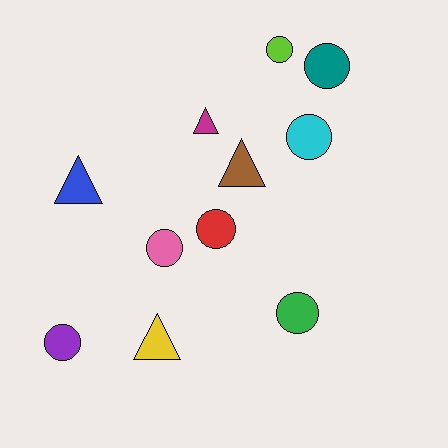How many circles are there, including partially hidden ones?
There are 7 circles.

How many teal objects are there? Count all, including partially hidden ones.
There is 1 teal object.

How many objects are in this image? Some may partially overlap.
There are 11 objects.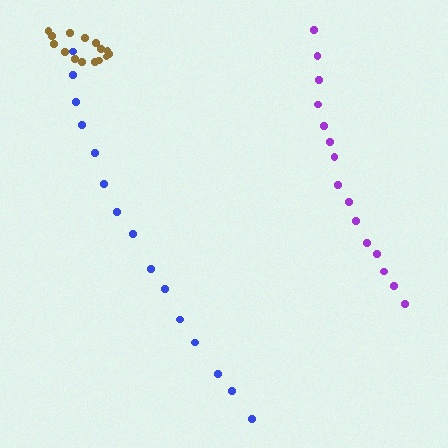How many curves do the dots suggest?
There are 3 distinct paths.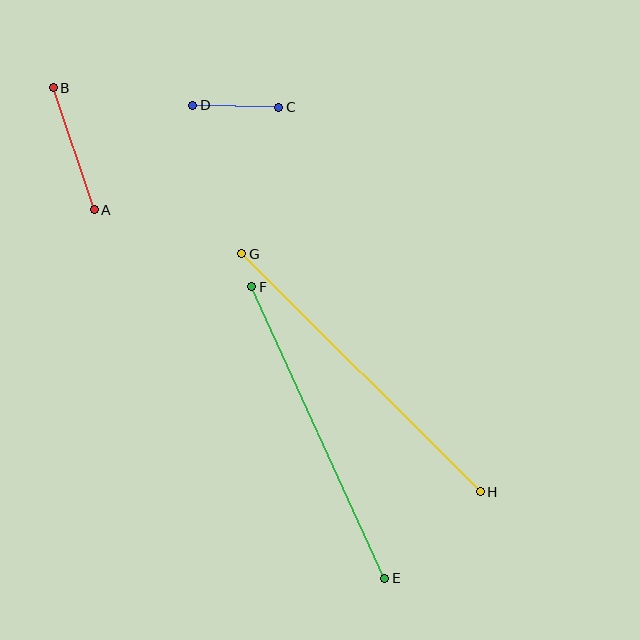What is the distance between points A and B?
The distance is approximately 129 pixels.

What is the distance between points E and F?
The distance is approximately 320 pixels.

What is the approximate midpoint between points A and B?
The midpoint is at approximately (74, 149) pixels.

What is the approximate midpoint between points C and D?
The midpoint is at approximately (236, 106) pixels.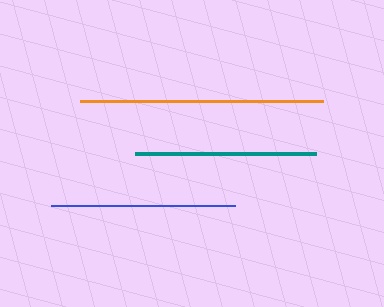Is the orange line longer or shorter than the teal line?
The orange line is longer than the teal line.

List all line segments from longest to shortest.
From longest to shortest: orange, blue, teal.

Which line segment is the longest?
The orange line is the longest at approximately 243 pixels.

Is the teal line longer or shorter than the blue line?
The blue line is longer than the teal line.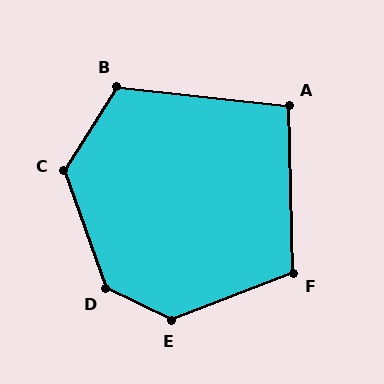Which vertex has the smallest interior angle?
A, at approximately 98 degrees.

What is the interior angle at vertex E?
Approximately 133 degrees (obtuse).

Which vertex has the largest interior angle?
D, at approximately 135 degrees.